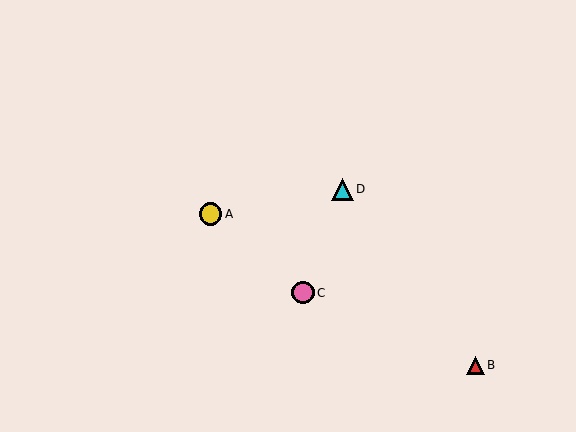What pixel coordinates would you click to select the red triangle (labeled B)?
Click at (475, 365) to select the red triangle B.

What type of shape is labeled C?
Shape C is a pink circle.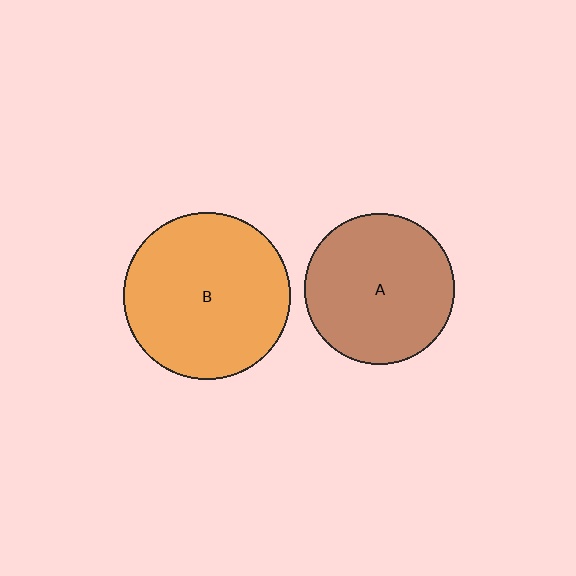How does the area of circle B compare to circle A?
Approximately 1.2 times.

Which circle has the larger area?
Circle B (orange).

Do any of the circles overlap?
No, none of the circles overlap.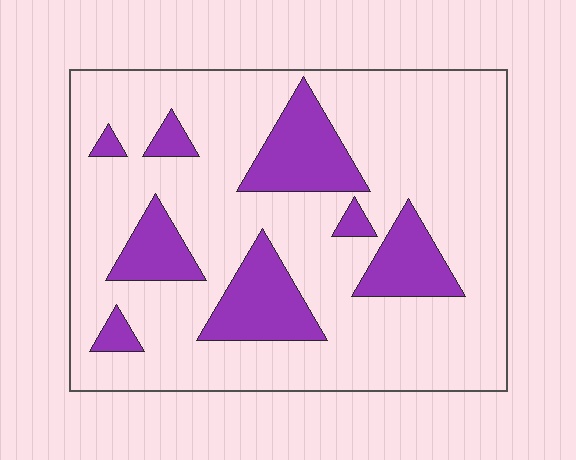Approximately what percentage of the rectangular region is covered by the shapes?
Approximately 20%.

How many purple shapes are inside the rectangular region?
8.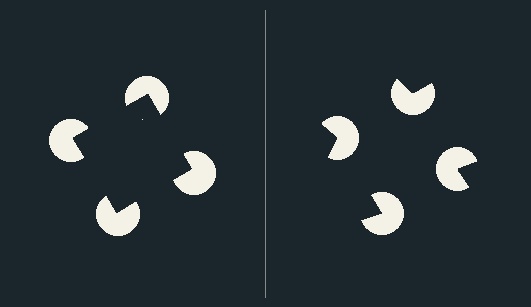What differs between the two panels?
The pac-man discs are positioned identically on both sides; only the wedge orientations differ. On the left they align to a square; on the right they are misaligned.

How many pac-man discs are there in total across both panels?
8 — 4 on each side.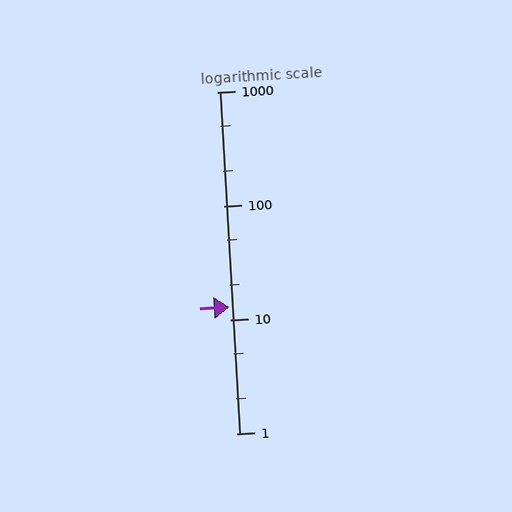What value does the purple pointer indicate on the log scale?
The pointer indicates approximately 13.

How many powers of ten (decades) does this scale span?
The scale spans 3 decades, from 1 to 1000.